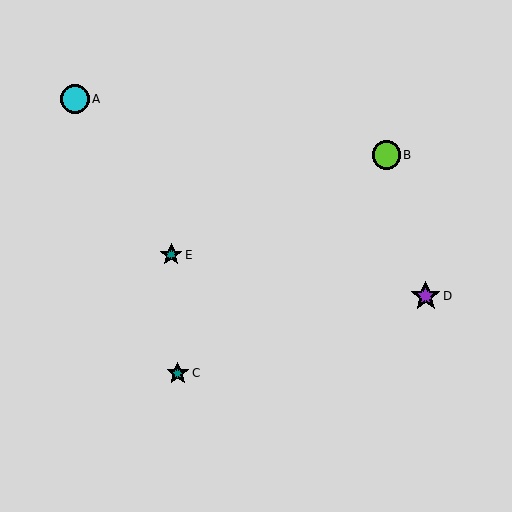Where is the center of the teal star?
The center of the teal star is at (178, 373).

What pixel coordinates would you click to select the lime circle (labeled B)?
Click at (386, 155) to select the lime circle B.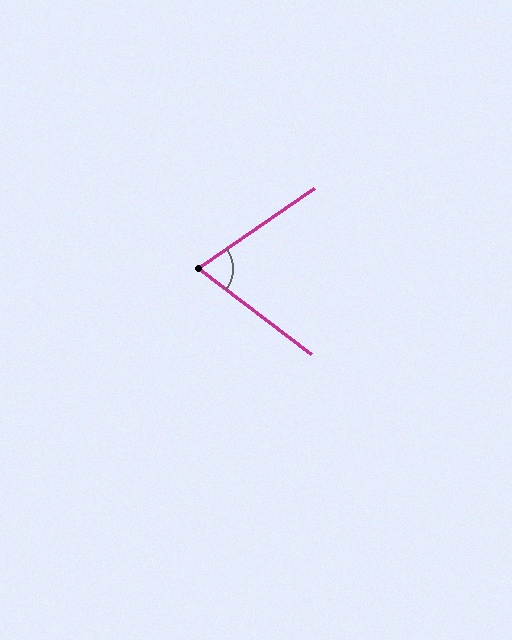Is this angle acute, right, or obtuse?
It is acute.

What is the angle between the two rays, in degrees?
Approximately 72 degrees.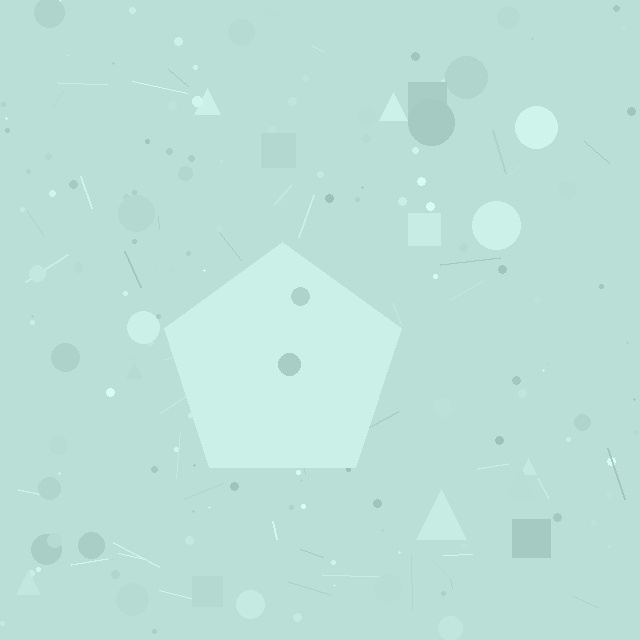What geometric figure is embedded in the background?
A pentagon is embedded in the background.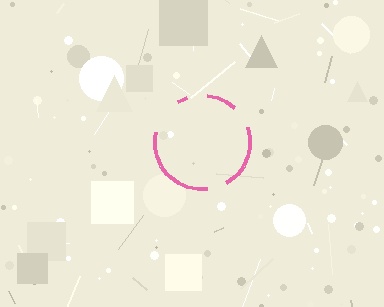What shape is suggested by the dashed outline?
The dashed outline suggests a circle.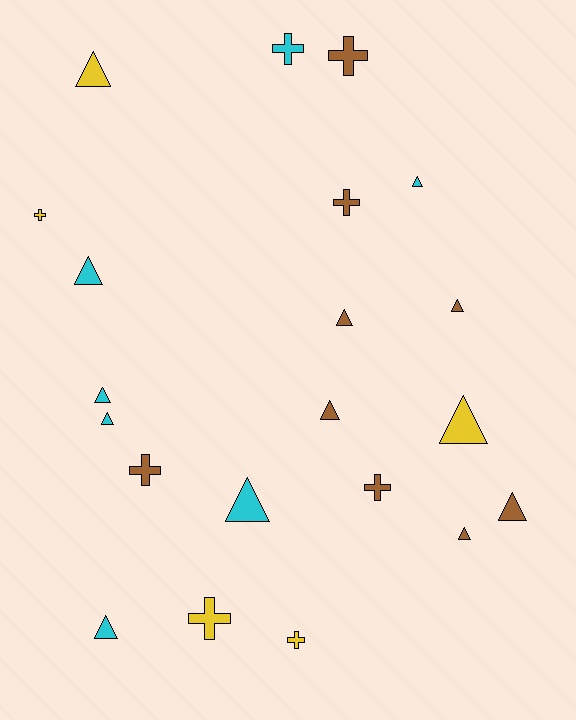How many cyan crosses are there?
There is 1 cyan cross.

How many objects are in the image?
There are 21 objects.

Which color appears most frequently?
Brown, with 9 objects.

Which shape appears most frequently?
Triangle, with 13 objects.